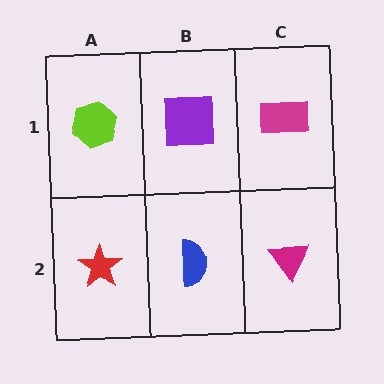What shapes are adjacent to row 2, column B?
A purple square (row 1, column B), a red star (row 2, column A), a magenta triangle (row 2, column C).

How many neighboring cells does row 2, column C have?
2.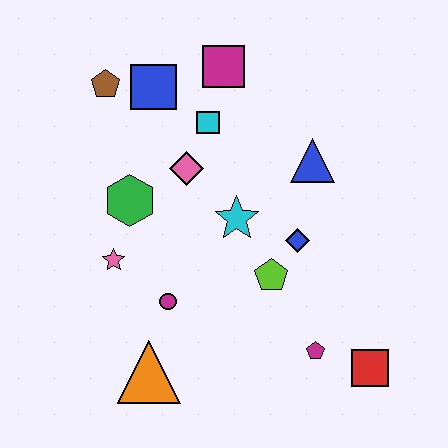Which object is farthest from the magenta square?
The red square is farthest from the magenta square.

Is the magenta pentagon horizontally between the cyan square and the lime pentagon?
No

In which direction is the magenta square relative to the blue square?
The magenta square is to the right of the blue square.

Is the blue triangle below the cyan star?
No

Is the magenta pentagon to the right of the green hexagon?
Yes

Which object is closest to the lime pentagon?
The blue diamond is closest to the lime pentagon.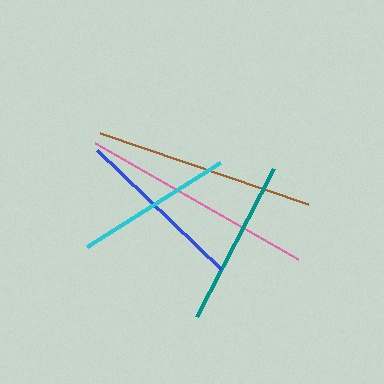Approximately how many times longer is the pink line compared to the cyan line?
The pink line is approximately 1.5 times the length of the cyan line.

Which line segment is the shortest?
The cyan line is the shortest at approximately 157 pixels.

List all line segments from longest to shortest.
From longest to shortest: pink, brown, blue, teal, cyan.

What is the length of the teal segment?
The teal segment is approximately 167 pixels long.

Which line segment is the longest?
The pink line is the longest at approximately 234 pixels.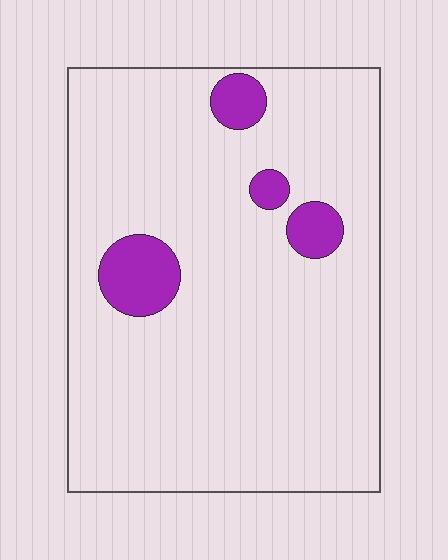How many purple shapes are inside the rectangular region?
4.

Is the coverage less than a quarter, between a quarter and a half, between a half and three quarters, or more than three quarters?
Less than a quarter.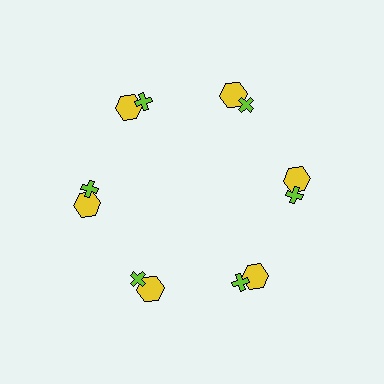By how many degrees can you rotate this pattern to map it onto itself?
The pattern maps onto itself every 60 degrees of rotation.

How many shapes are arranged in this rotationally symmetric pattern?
There are 12 shapes, arranged in 6 groups of 2.